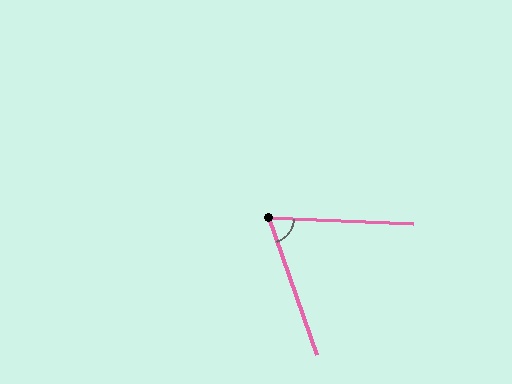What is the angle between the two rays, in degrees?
Approximately 69 degrees.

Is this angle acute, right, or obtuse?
It is acute.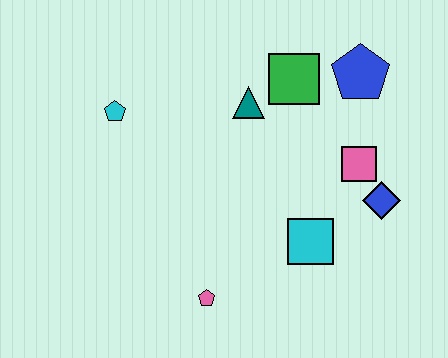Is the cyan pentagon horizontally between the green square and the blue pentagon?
No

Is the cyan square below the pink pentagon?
No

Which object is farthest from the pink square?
The cyan pentagon is farthest from the pink square.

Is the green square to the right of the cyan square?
No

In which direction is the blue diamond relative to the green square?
The blue diamond is below the green square.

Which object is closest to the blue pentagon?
The green square is closest to the blue pentagon.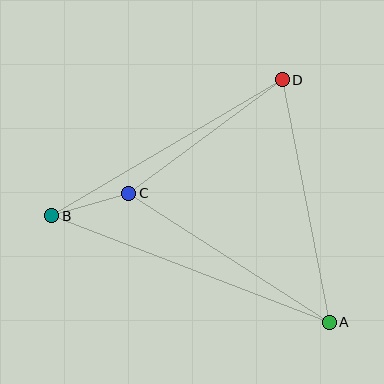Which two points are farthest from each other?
Points A and B are farthest from each other.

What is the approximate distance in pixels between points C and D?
The distance between C and D is approximately 191 pixels.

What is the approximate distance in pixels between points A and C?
The distance between A and C is approximately 238 pixels.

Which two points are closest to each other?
Points B and C are closest to each other.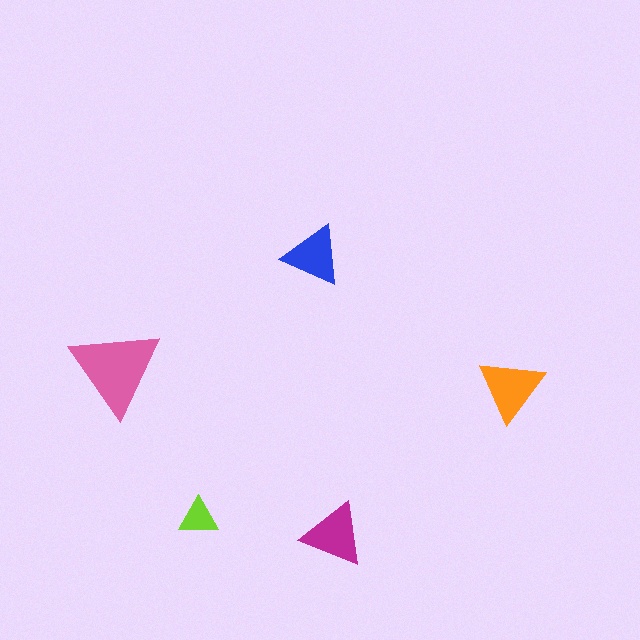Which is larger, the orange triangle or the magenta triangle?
The orange one.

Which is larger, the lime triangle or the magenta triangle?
The magenta one.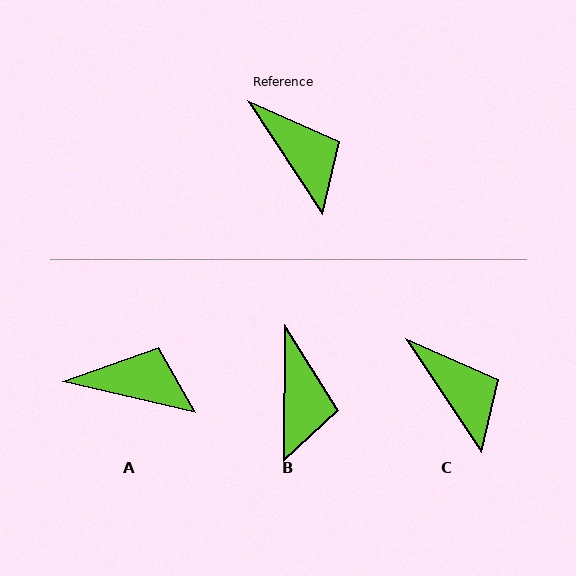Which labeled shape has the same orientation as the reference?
C.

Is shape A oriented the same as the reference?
No, it is off by about 43 degrees.